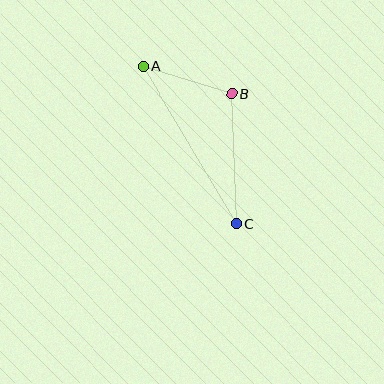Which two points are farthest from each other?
Points A and C are farthest from each other.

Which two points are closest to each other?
Points A and B are closest to each other.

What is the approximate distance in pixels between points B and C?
The distance between B and C is approximately 130 pixels.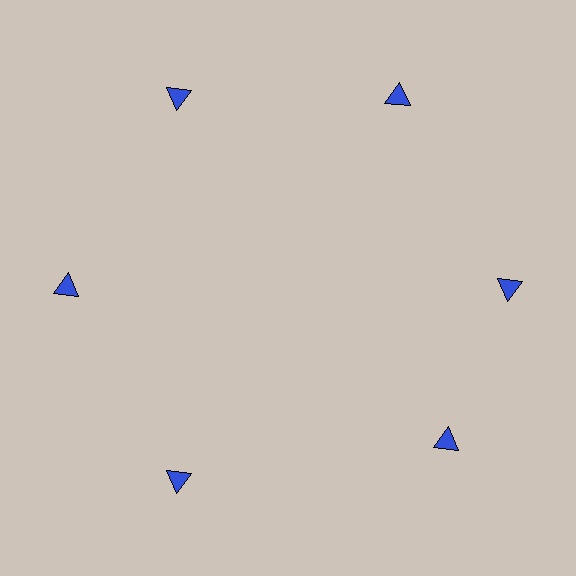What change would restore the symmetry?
The symmetry would be restored by rotating it back into even spacing with its neighbors so that all 6 triangles sit at equal angles and equal distance from the center.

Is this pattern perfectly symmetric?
No. The 6 blue triangles are arranged in a ring, but one element near the 5 o'clock position is rotated out of alignment along the ring, breaking the 6-fold rotational symmetry.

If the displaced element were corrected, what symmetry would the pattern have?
It would have 6-fold rotational symmetry — the pattern would map onto itself every 60 degrees.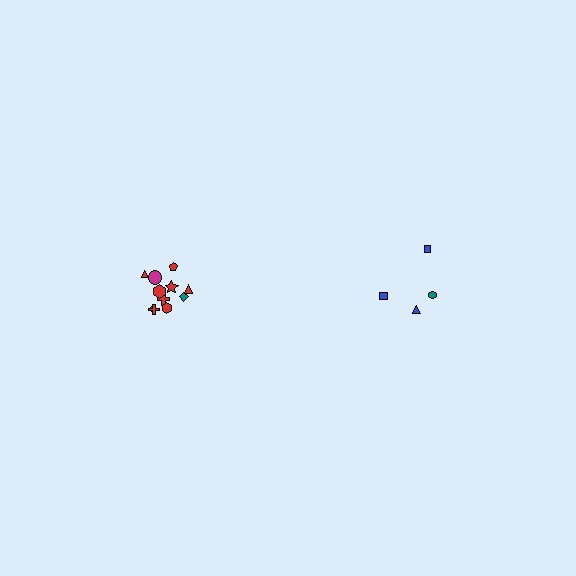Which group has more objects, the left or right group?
The left group.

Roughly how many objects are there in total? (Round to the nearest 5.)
Roughly 15 objects in total.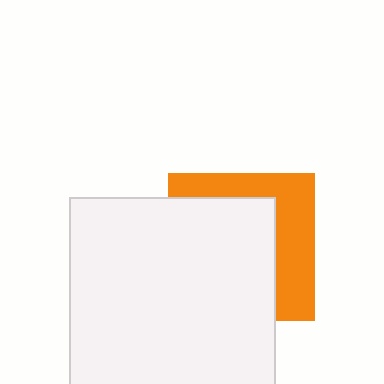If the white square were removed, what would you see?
You would see the complete orange square.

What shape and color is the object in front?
The object in front is a white square.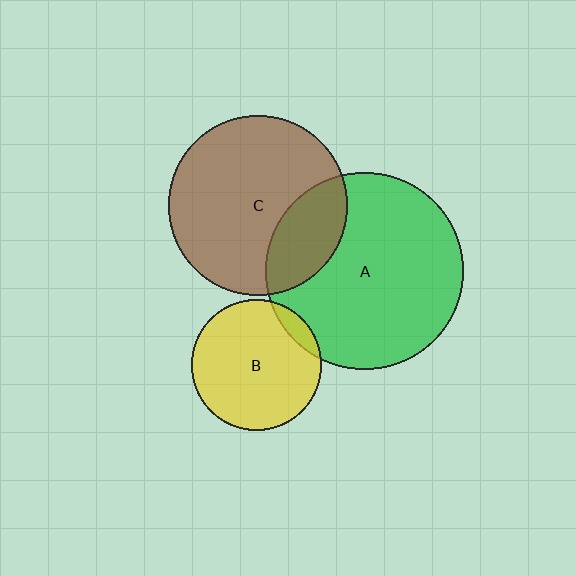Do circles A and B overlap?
Yes.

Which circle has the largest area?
Circle A (green).